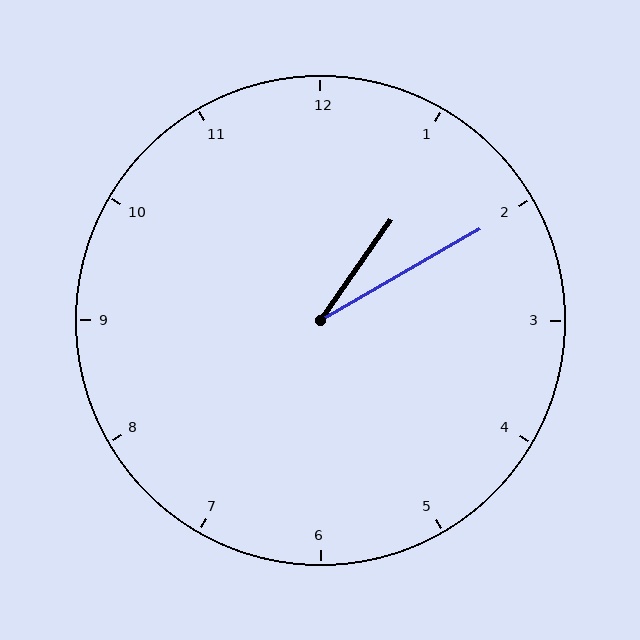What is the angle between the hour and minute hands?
Approximately 25 degrees.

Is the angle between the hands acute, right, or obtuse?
It is acute.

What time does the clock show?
1:10.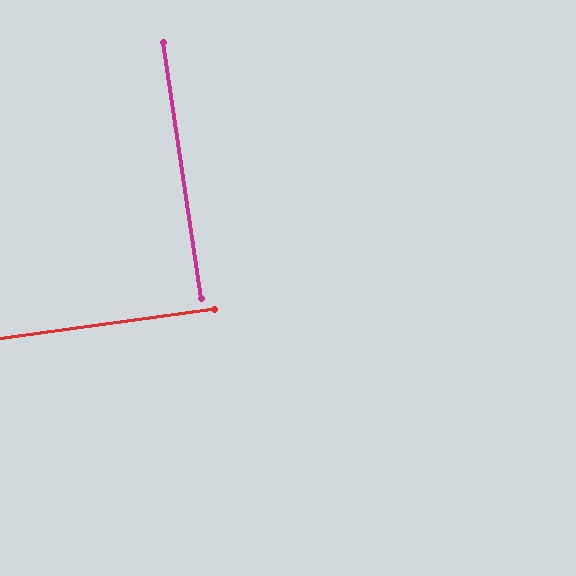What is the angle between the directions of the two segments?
Approximately 89 degrees.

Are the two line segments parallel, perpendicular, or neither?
Perpendicular — they meet at approximately 89°.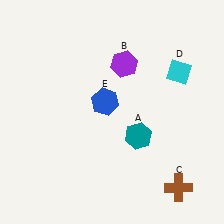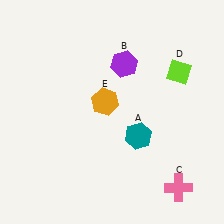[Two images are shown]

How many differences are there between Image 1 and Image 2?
There are 3 differences between the two images.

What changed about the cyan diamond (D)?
In Image 1, D is cyan. In Image 2, it changed to lime.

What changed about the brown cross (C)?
In Image 1, C is brown. In Image 2, it changed to pink.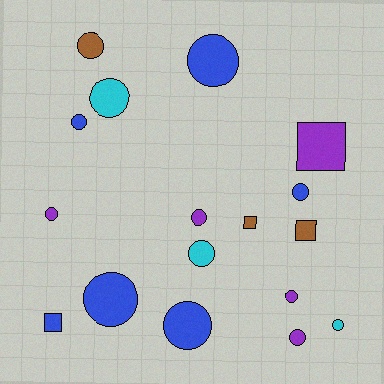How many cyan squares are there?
There are no cyan squares.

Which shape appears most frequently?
Circle, with 13 objects.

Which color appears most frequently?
Blue, with 6 objects.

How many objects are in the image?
There are 17 objects.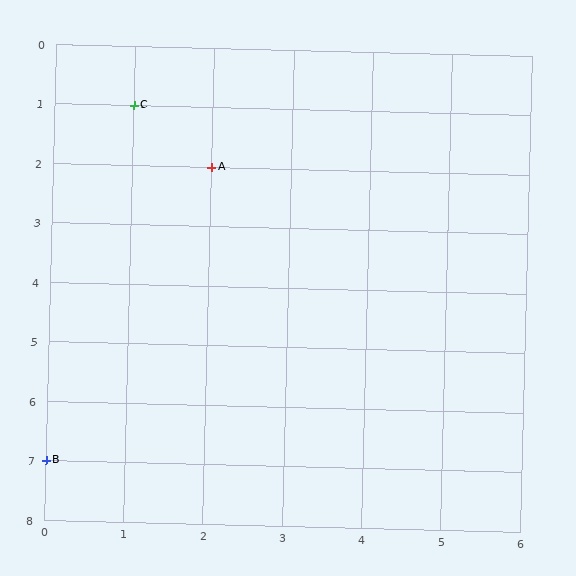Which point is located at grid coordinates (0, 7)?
Point B is at (0, 7).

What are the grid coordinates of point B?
Point B is at grid coordinates (0, 7).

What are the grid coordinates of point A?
Point A is at grid coordinates (2, 2).